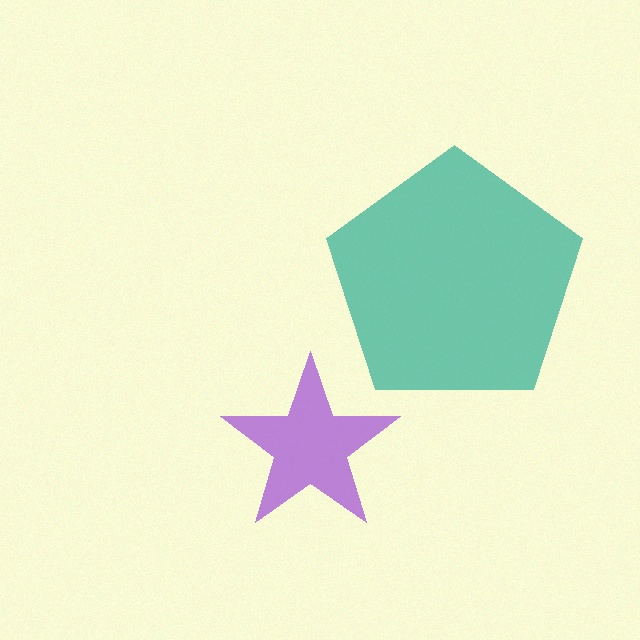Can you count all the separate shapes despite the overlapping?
Yes, there are 2 separate shapes.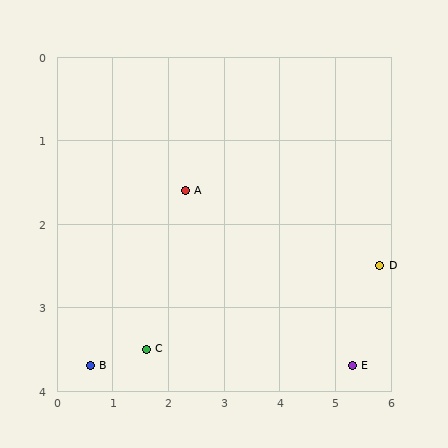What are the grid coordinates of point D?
Point D is at approximately (5.8, 2.5).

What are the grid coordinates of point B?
Point B is at approximately (0.6, 3.7).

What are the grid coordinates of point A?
Point A is at approximately (2.3, 1.6).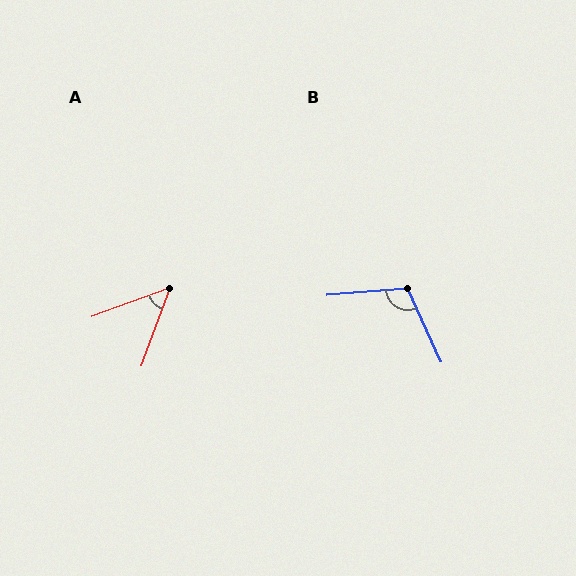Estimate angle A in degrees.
Approximately 50 degrees.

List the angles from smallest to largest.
A (50°), B (110°).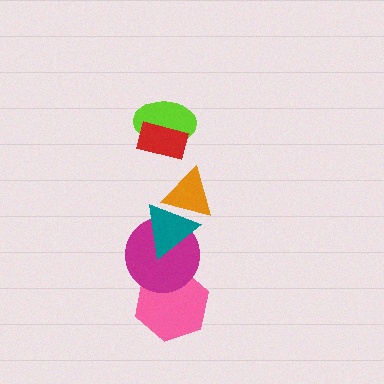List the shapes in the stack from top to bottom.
From top to bottom: the red rectangle, the lime ellipse, the orange triangle, the teal triangle, the magenta circle, the pink hexagon.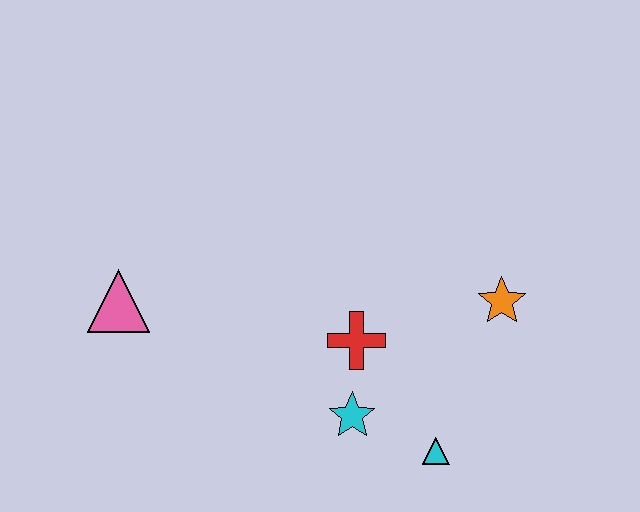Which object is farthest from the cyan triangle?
The pink triangle is farthest from the cyan triangle.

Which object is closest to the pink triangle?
The red cross is closest to the pink triangle.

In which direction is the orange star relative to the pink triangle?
The orange star is to the right of the pink triangle.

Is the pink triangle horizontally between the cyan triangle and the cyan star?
No